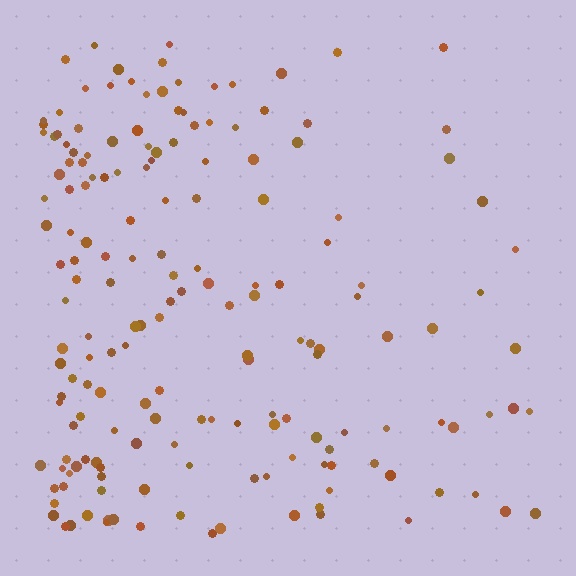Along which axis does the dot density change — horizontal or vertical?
Horizontal.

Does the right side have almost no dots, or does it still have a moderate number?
Still a moderate number, just noticeably fewer than the left.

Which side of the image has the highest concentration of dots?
The left.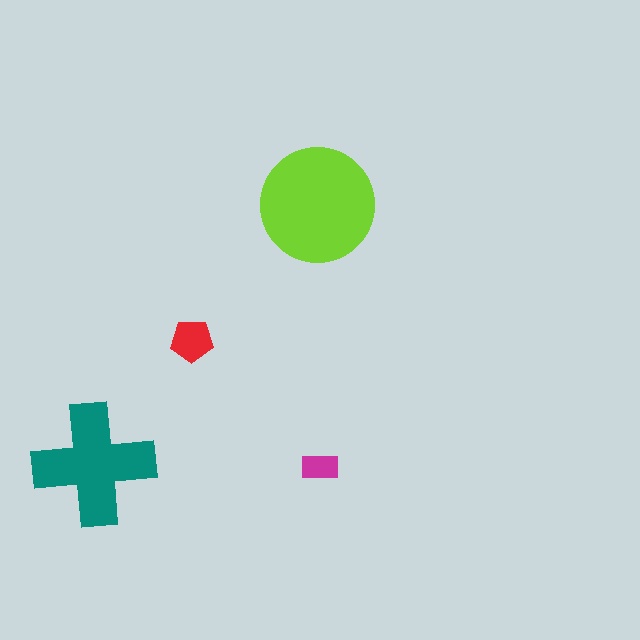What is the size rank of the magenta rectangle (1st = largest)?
4th.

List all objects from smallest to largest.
The magenta rectangle, the red pentagon, the teal cross, the lime circle.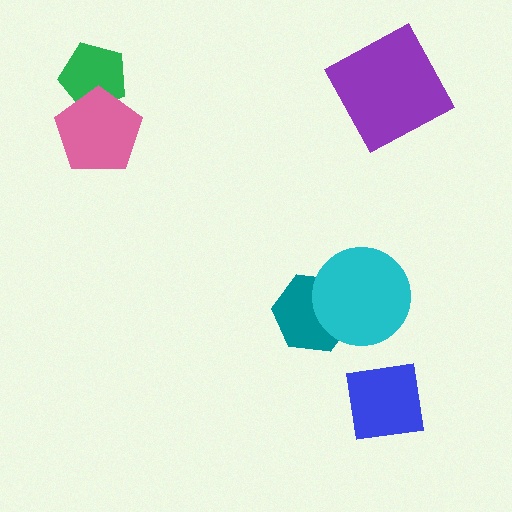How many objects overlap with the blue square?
0 objects overlap with the blue square.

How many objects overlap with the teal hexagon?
1 object overlaps with the teal hexagon.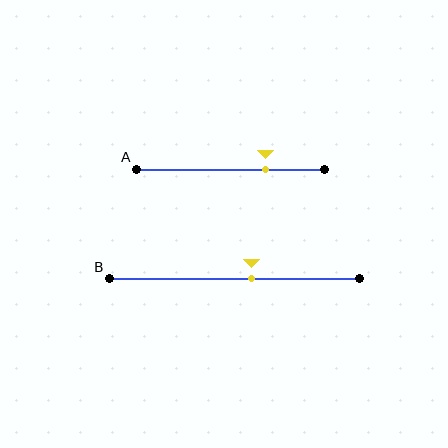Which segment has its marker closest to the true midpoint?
Segment B has its marker closest to the true midpoint.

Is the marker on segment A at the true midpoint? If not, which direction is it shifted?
No, the marker on segment A is shifted to the right by about 19% of the segment length.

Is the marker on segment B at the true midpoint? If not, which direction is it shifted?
No, the marker on segment B is shifted to the right by about 7% of the segment length.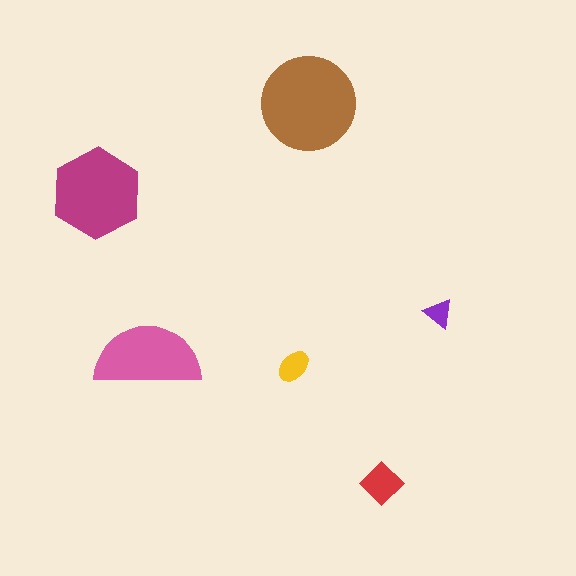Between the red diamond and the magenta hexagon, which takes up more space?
The magenta hexagon.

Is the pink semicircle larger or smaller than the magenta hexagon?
Smaller.